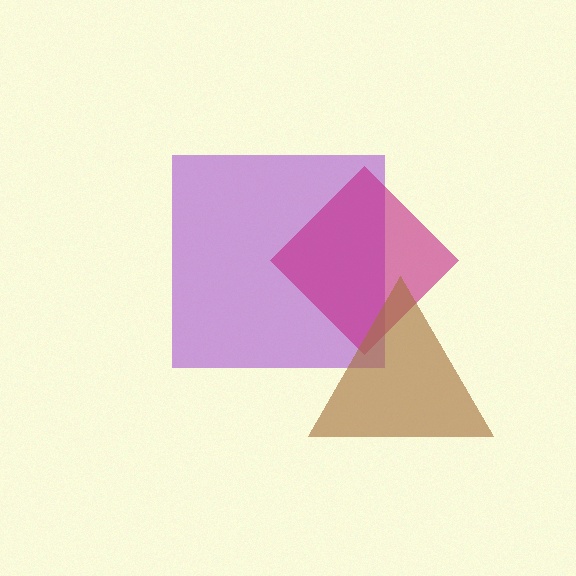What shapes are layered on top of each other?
The layered shapes are: a purple square, a magenta diamond, a brown triangle.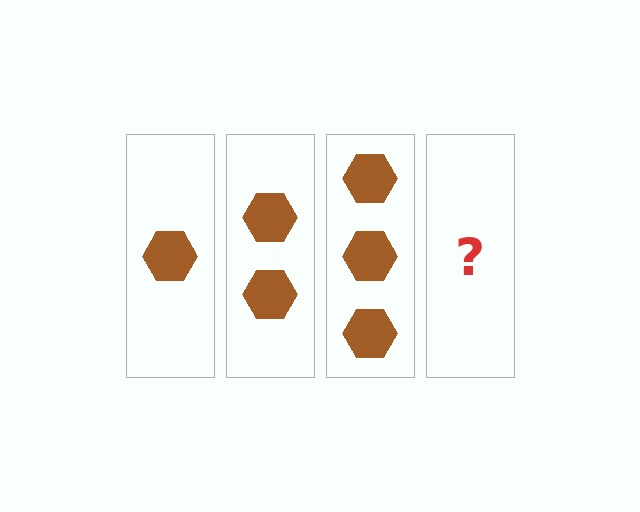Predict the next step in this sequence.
The next step is 4 hexagons.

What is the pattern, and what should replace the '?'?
The pattern is that each step adds one more hexagon. The '?' should be 4 hexagons.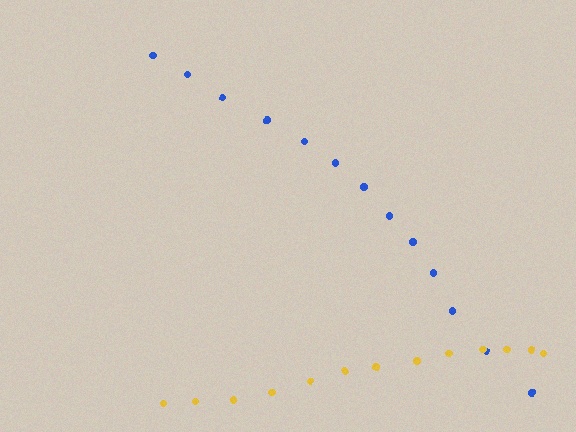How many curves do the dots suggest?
There are 2 distinct paths.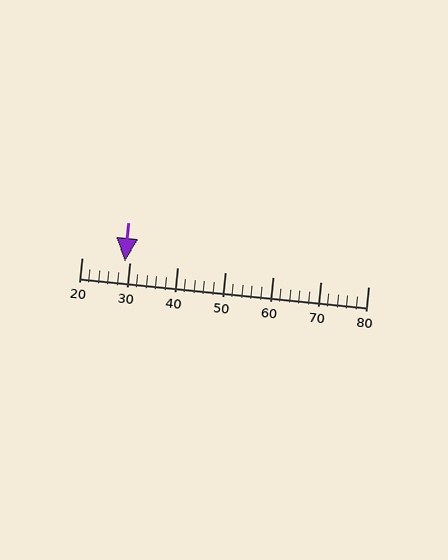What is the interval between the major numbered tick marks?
The major tick marks are spaced 10 units apart.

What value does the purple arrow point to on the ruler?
The purple arrow points to approximately 29.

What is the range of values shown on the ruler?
The ruler shows values from 20 to 80.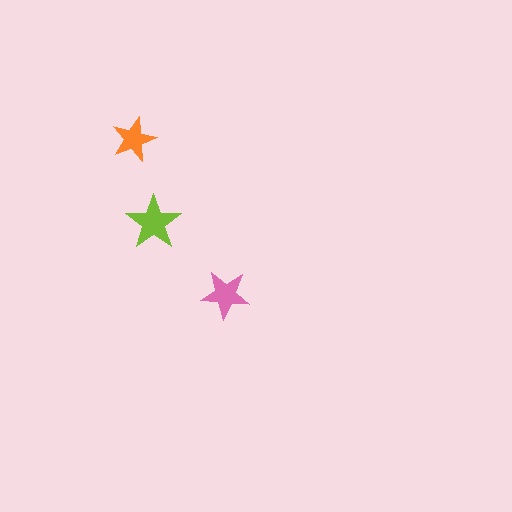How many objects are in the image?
There are 3 objects in the image.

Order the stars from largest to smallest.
the lime one, the pink one, the orange one.